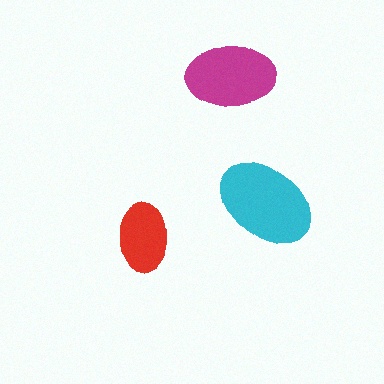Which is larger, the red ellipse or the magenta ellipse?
The magenta one.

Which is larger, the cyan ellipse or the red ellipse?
The cyan one.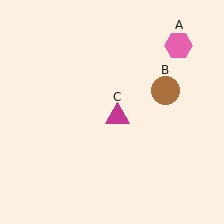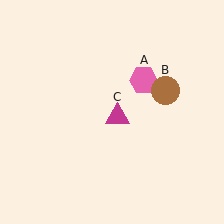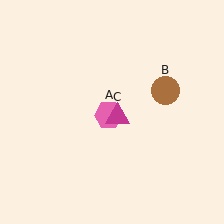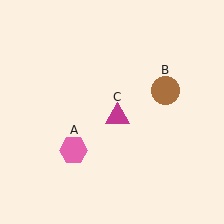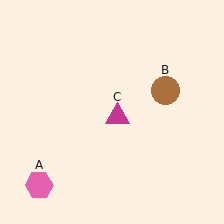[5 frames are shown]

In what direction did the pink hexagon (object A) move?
The pink hexagon (object A) moved down and to the left.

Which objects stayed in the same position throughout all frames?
Brown circle (object B) and magenta triangle (object C) remained stationary.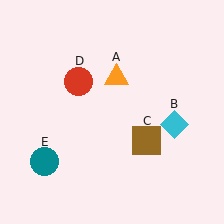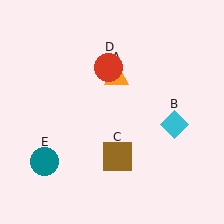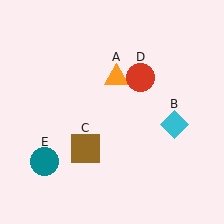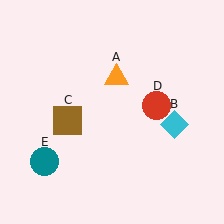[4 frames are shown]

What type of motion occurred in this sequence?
The brown square (object C), red circle (object D) rotated clockwise around the center of the scene.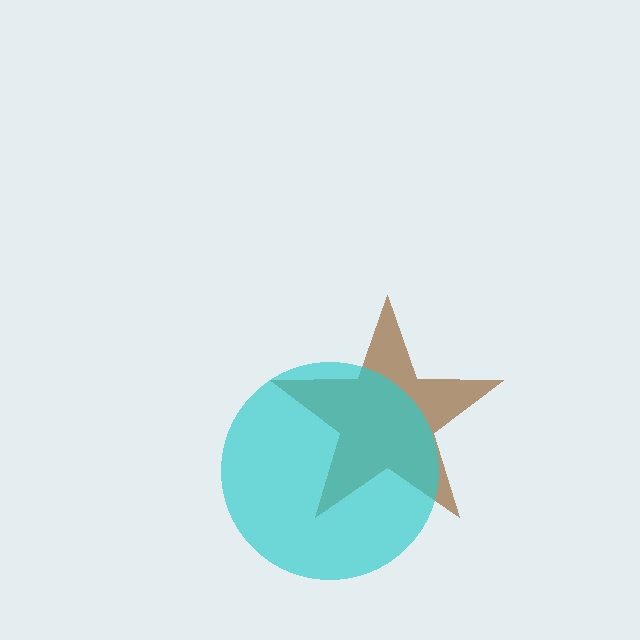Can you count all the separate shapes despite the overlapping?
Yes, there are 2 separate shapes.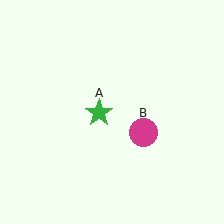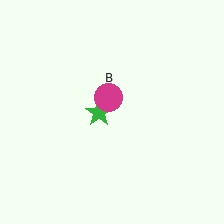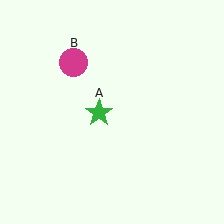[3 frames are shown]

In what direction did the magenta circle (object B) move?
The magenta circle (object B) moved up and to the left.